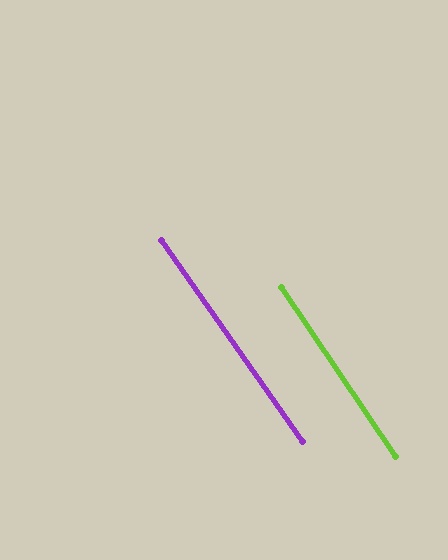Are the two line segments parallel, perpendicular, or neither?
Parallel — their directions differ by only 1.3°.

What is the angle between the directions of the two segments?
Approximately 1 degree.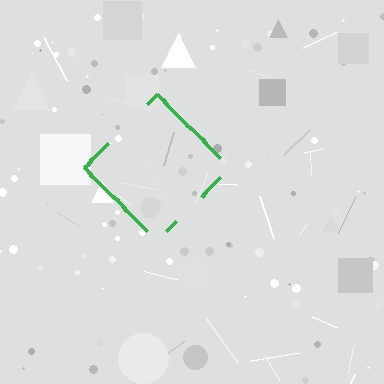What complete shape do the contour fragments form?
The contour fragments form a diamond.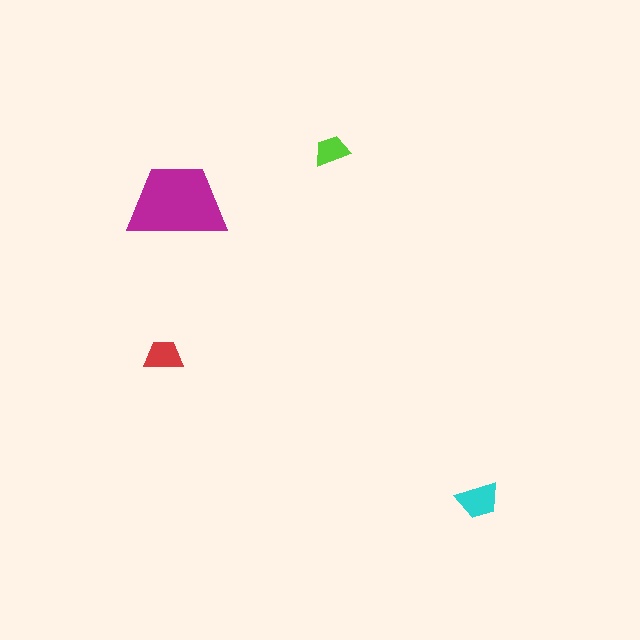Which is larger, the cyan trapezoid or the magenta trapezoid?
The magenta one.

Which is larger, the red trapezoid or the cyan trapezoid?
The cyan one.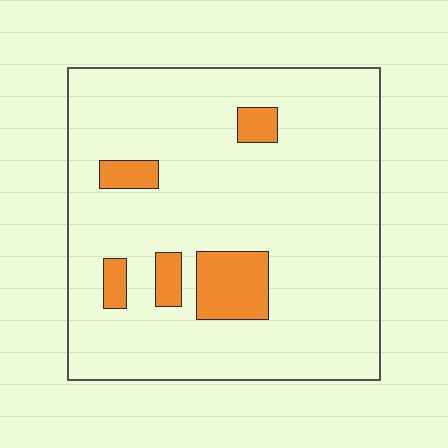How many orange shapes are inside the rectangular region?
5.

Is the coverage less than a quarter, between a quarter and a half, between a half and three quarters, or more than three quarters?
Less than a quarter.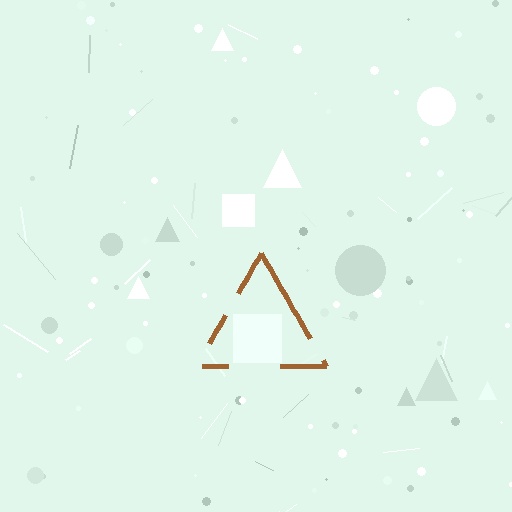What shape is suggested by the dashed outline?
The dashed outline suggests a triangle.